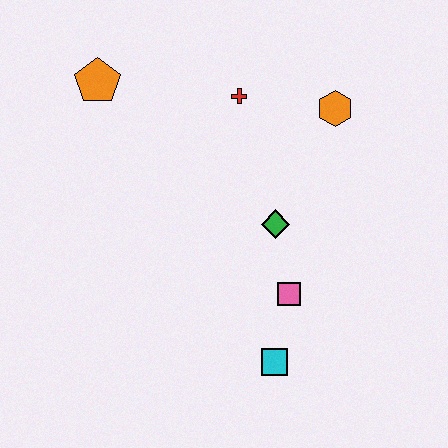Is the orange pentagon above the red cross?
Yes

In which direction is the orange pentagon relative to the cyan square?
The orange pentagon is above the cyan square.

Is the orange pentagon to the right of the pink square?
No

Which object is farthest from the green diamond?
The orange pentagon is farthest from the green diamond.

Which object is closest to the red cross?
The orange hexagon is closest to the red cross.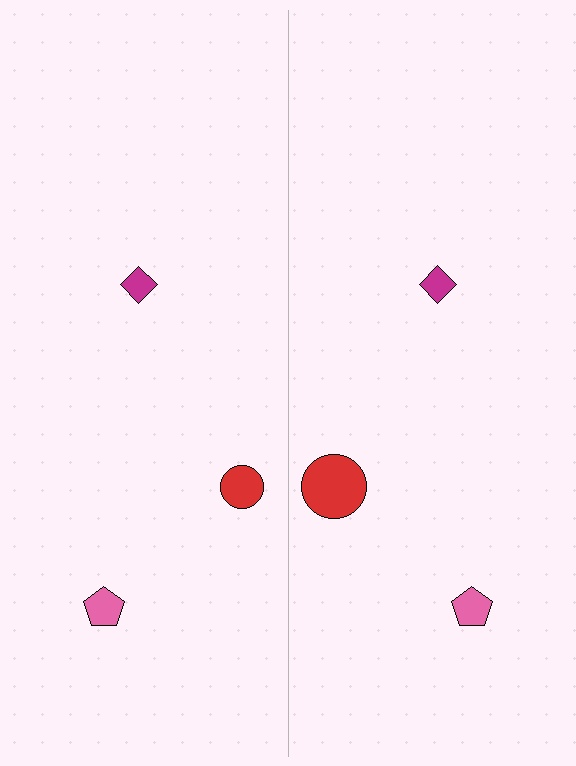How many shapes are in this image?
There are 6 shapes in this image.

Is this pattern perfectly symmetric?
No, the pattern is not perfectly symmetric. The red circle on the right side has a different size than its mirror counterpart.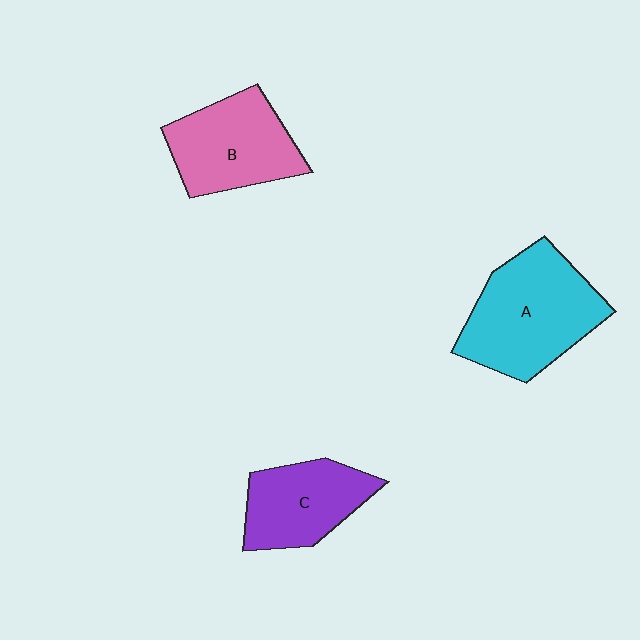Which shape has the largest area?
Shape A (cyan).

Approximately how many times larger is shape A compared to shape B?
Approximately 1.3 times.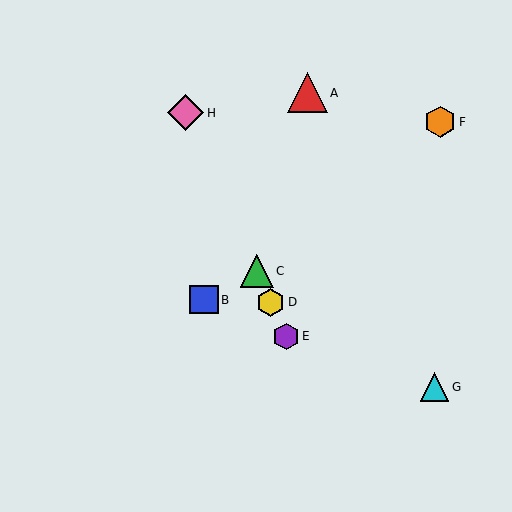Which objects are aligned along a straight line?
Objects C, D, E, H are aligned along a straight line.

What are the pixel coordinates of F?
Object F is at (440, 122).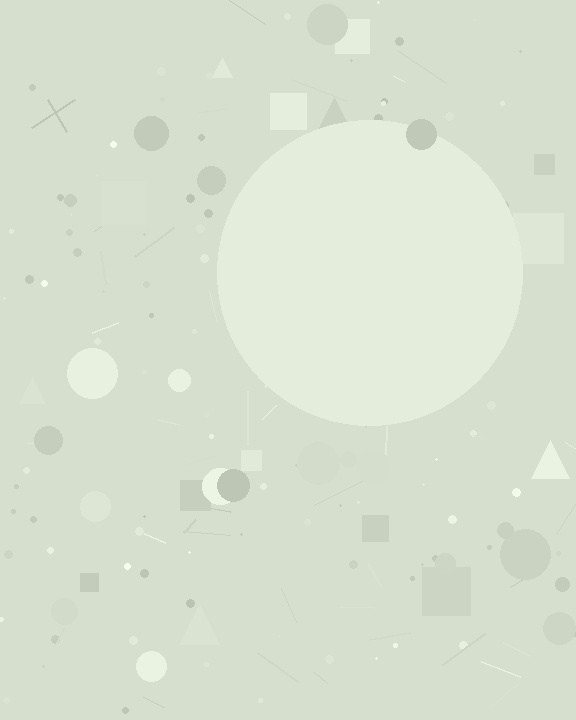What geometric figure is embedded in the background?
A circle is embedded in the background.